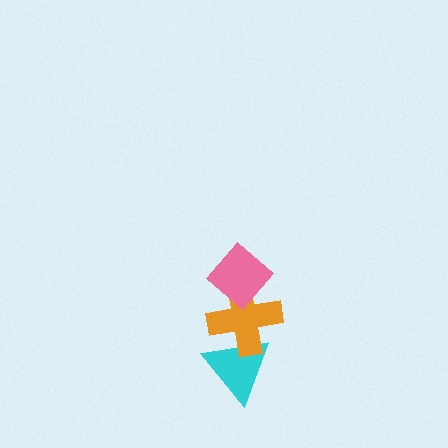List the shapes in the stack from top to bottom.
From top to bottom: the pink diamond, the orange cross, the cyan triangle.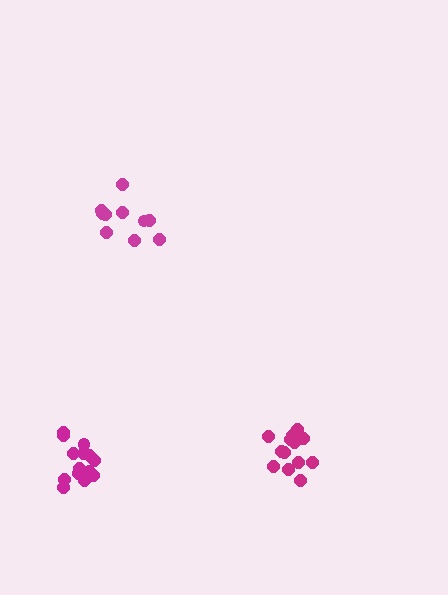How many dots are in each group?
Group 1: 10 dots, Group 2: 14 dots, Group 3: 13 dots (37 total).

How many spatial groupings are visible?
There are 3 spatial groupings.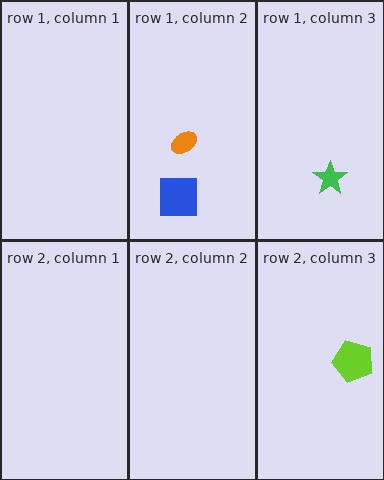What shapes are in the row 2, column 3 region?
The lime pentagon.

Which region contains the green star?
The row 1, column 3 region.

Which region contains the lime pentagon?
The row 2, column 3 region.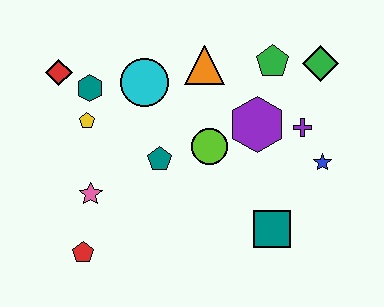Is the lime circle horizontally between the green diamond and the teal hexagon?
Yes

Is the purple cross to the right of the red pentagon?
Yes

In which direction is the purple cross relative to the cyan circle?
The purple cross is to the right of the cyan circle.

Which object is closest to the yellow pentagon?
The teal hexagon is closest to the yellow pentagon.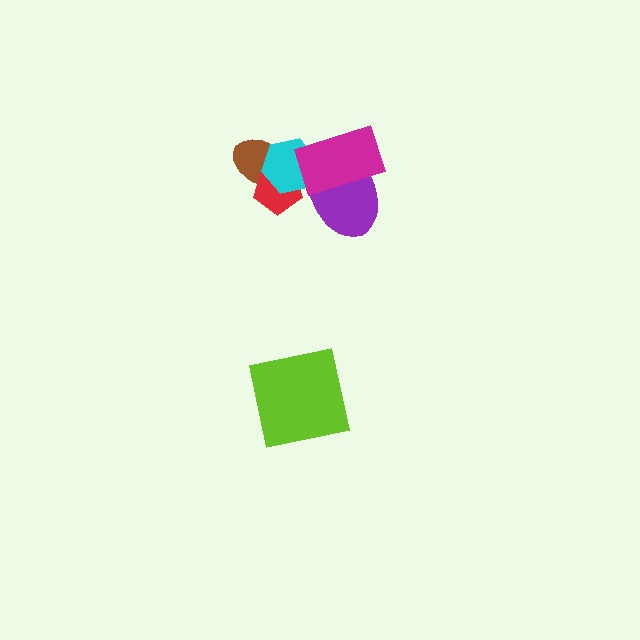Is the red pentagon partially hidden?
Yes, it is partially covered by another shape.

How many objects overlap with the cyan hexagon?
4 objects overlap with the cyan hexagon.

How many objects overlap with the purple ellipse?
3 objects overlap with the purple ellipse.